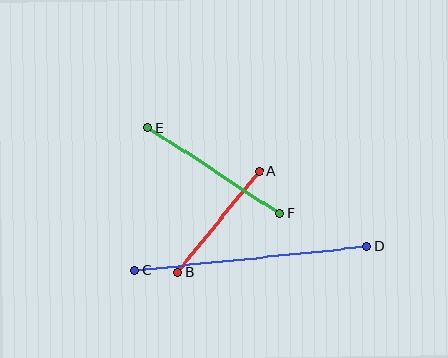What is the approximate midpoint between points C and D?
The midpoint is at approximately (251, 258) pixels.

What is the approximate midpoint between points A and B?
The midpoint is at approximately (219, 222) pixels.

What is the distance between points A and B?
The distance is approximately 130 pixels.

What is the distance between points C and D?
The distance is approximately 233 pixels.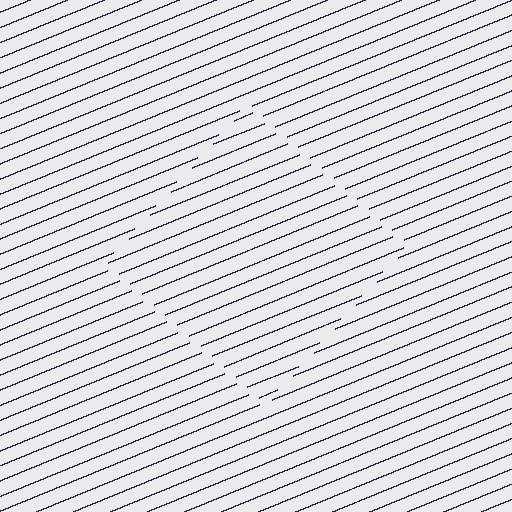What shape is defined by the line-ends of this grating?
An illusory square. The interior of the shape contains the same grating, shifted by half a period — the contour is defined by the phase discontinuity where line-ends from the inner and outer gratings abut.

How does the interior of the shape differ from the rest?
The interior of the shape contains the same grating, shifted by half a period — the contour is defined by the phase discontinuity where line-ends from the inner and outer gratings abut.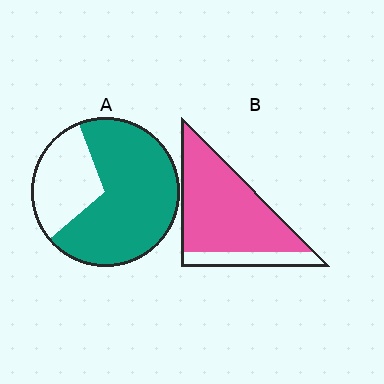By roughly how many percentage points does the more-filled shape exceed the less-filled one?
By roughly 10 percentage points (B over A).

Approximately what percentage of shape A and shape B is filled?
A is approximately 70% and B is approximately 80%.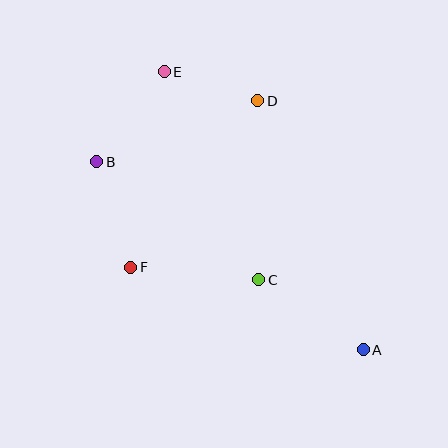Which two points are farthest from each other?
Points A and E are farthest from each other.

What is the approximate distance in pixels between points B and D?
The distance between B and D is approximately 172 pixels.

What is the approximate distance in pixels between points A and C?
The distance between A and C is approximately 126 pixels.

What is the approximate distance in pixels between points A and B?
The distance between A and B is approximately 326 pixels.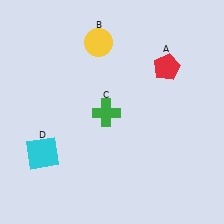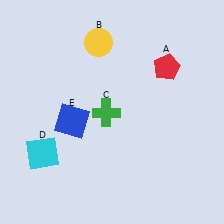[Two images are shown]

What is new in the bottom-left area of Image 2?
A blue square (E) was added in the bottom-left area of Image 2.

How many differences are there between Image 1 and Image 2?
There is 1 difference between the two images.